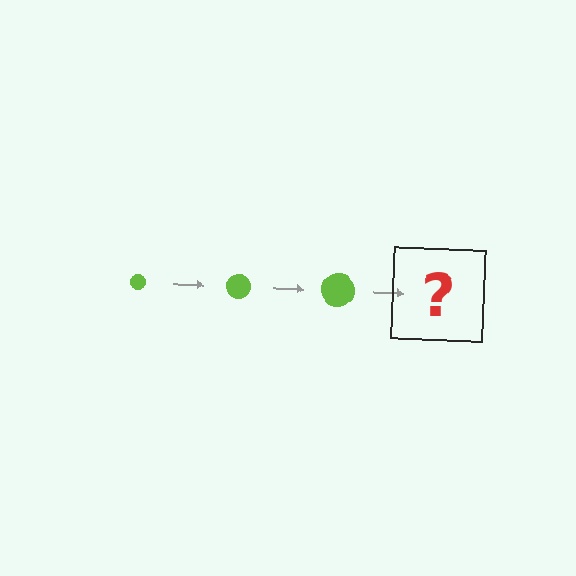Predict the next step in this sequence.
The next step is a lime circle, larger than the previous one.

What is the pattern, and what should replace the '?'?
The pattern is that the circle gets progressively larger each step. The '?' should be a lime circle, larger than the previous one.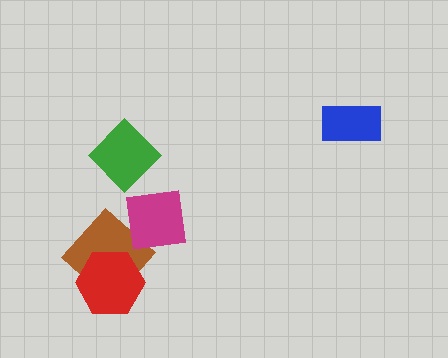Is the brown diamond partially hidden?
Yes, it is partially covered by another shape.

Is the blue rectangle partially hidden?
No, no other shape covers it.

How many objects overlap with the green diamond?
0 objects overlap with the green diamond.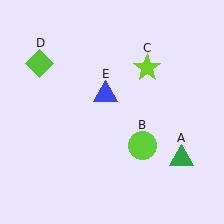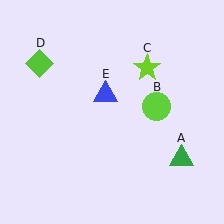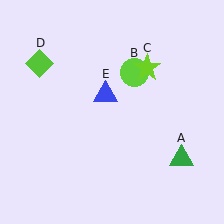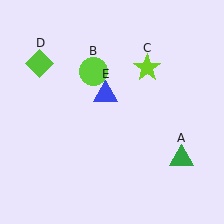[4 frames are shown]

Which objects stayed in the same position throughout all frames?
Green triangle (object A) and lime star (object C) and lime diamond (object D) and blue triangle (object E) remained stationary.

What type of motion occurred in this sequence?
The lime circle (object B) rotated counterclockwise around the center of the scene.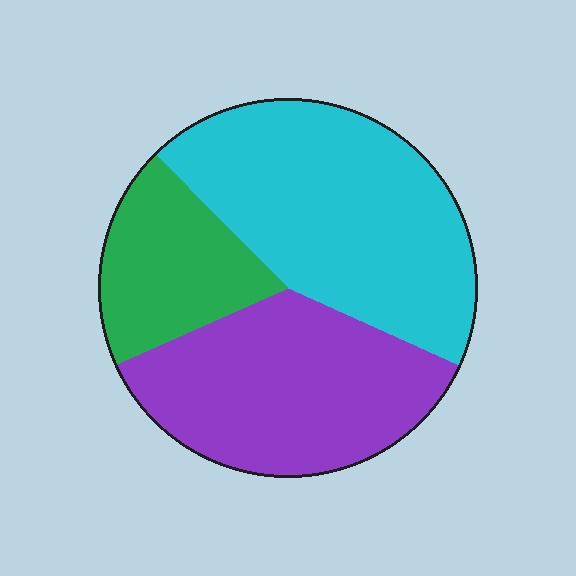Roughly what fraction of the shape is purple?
Purple takes up about three eighths (3/8) of the shape.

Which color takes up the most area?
Cyan, at roughly 45%.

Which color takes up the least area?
Green, at roughly 20%.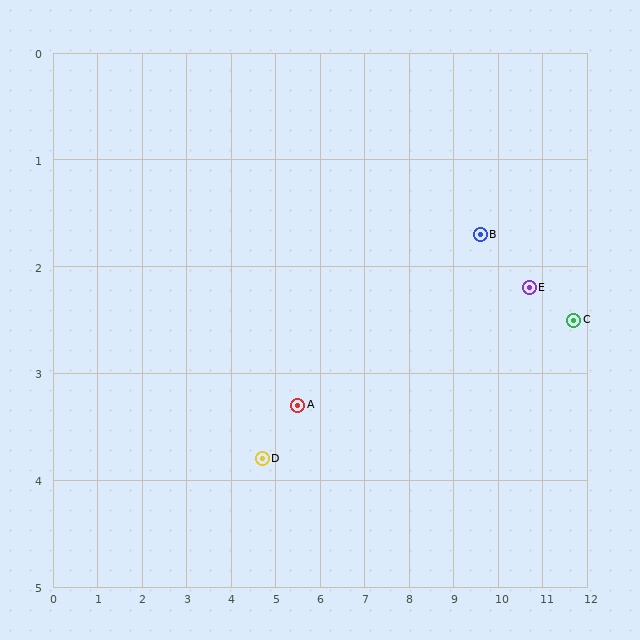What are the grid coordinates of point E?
Point E is at approximately (10.7, 2.2).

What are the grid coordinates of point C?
Point C is at approximately (11.7, 2.5).